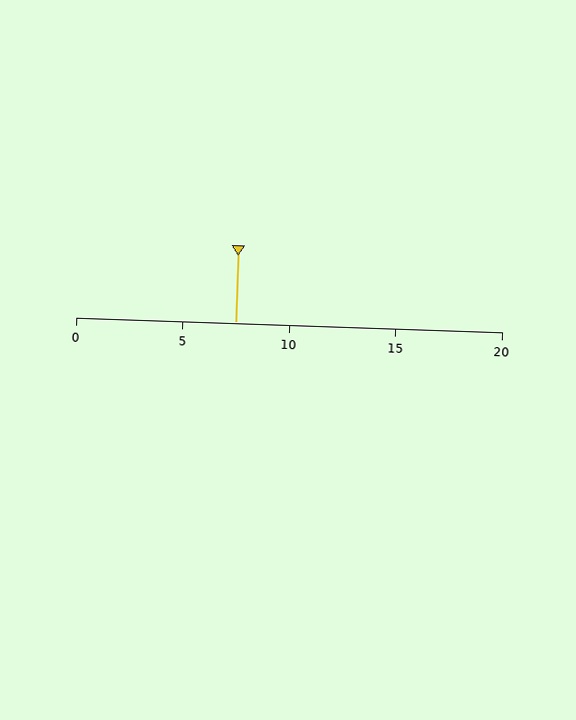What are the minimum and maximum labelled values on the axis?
The axis runs from 0 to 20.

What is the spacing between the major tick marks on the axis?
The major ticks are spaced 5 apart.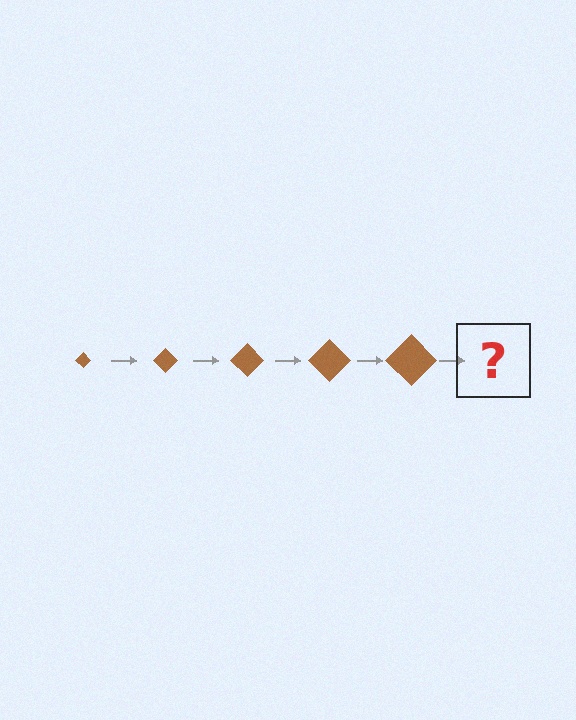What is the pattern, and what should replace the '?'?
The pattern is that the diamond gets progressively larger each step. The '?' should be a brown diamond, larger than the previous one.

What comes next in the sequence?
The next element should be a brown diamond, larger than the previous one.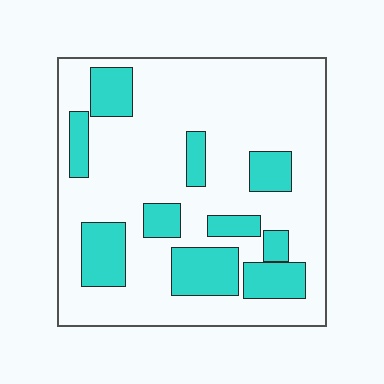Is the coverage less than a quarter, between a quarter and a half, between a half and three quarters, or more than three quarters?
Between a quarter and a half.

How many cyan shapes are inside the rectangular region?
10.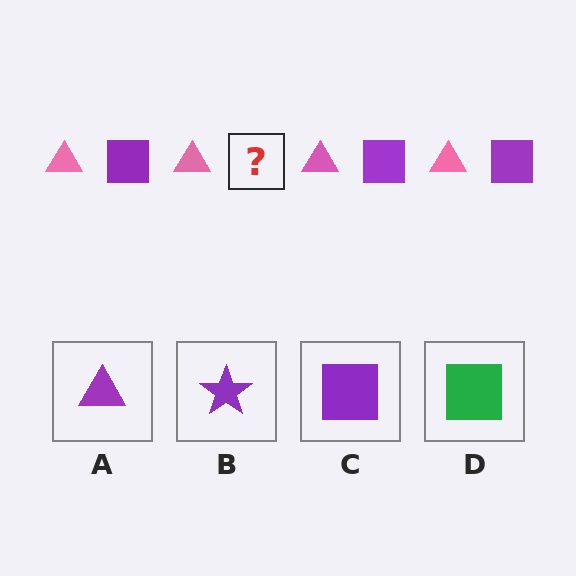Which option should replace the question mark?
Option C.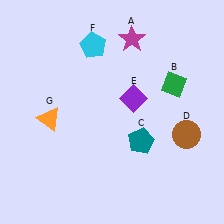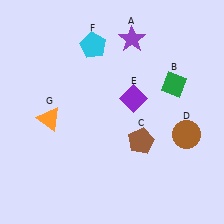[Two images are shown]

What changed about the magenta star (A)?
In Image 1, A is magenta. In Image 2, it changed to purple.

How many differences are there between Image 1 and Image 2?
There are 2 differences between the two images.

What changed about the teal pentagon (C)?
In Image 1, C is teal. In Image 2, it changed to brown.